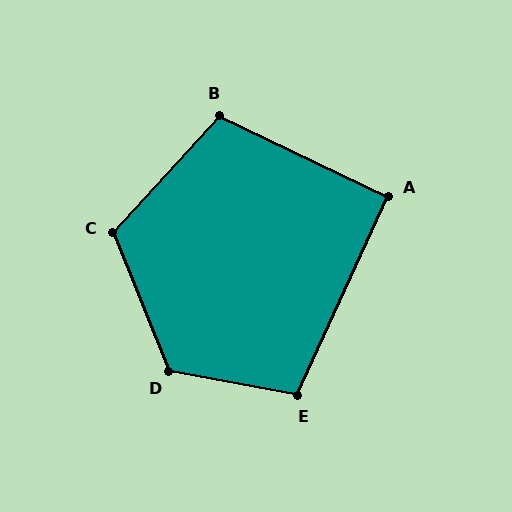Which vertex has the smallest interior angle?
A, at approximately 91 degrees.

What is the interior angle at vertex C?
Approximately 116 degrees (obtuse).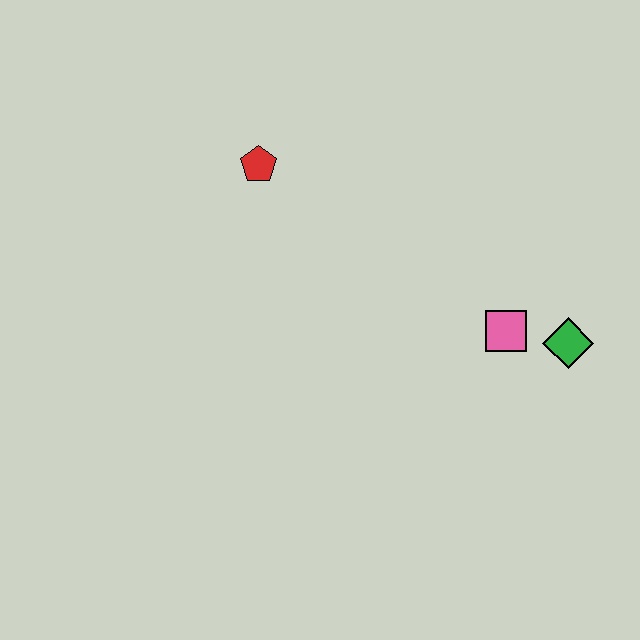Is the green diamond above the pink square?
No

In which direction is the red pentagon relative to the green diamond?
The red pentagon is to the left of the green diamond.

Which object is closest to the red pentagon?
The pink square is closest to the red pentagon.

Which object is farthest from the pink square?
The red pentagon is farthest from the pink square.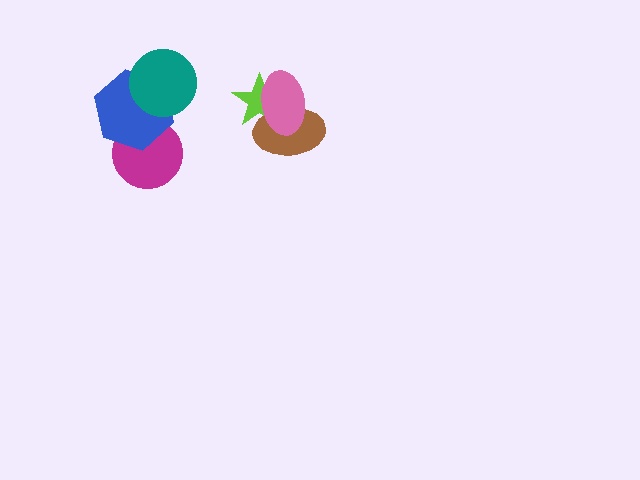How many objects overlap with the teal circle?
1 object overlaps with the teal circle.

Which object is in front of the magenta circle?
The blue hexagon is in front of the magenta circle.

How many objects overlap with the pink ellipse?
2 objects overlap with the pink ellipse.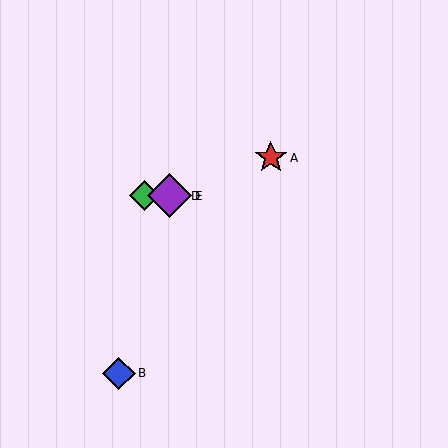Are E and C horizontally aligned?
Yes, both are at y≈196.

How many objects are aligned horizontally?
3 objects (C, D, E) are aligned horizontally.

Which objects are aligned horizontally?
Objects C, D, E are aligned horizontally.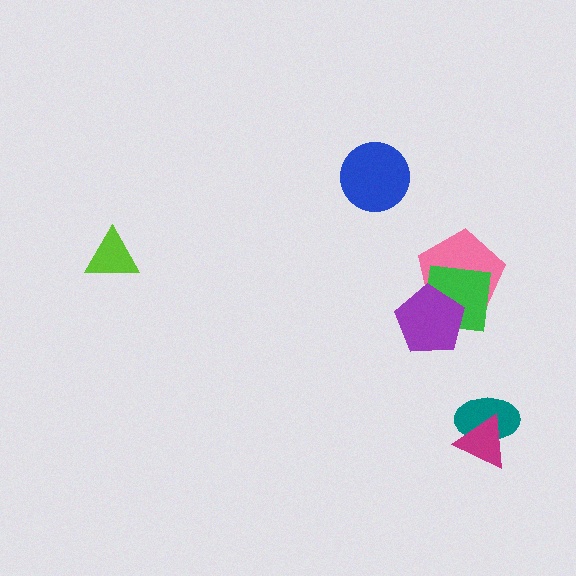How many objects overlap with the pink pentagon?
2 objects overlap with the pink pentagon.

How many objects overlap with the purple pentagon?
2 objects overlap with the purple pentagon.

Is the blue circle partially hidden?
No, no other shape covers it.